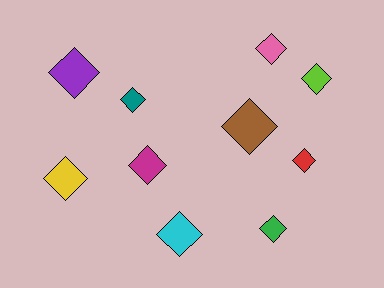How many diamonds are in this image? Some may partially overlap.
There are 10 diamonds.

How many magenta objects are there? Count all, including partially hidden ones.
There is 1 magenta object.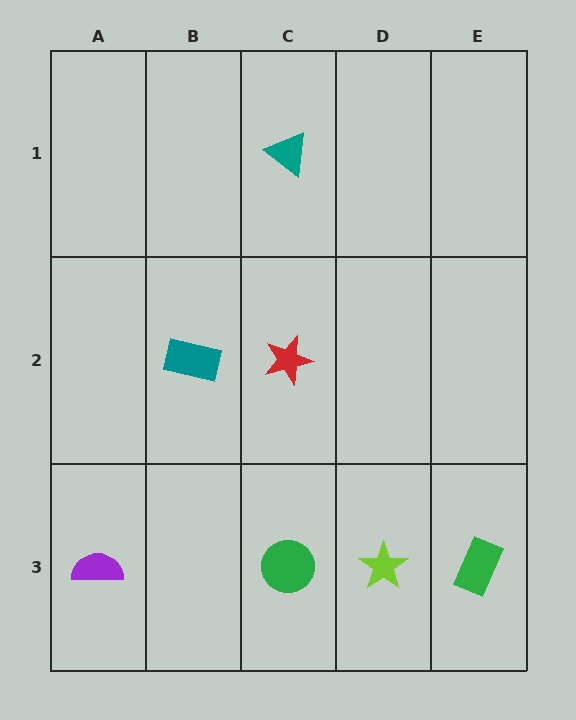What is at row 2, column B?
A teal rectangle.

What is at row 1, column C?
A teal triangle.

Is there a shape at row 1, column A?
No, that cell is empty.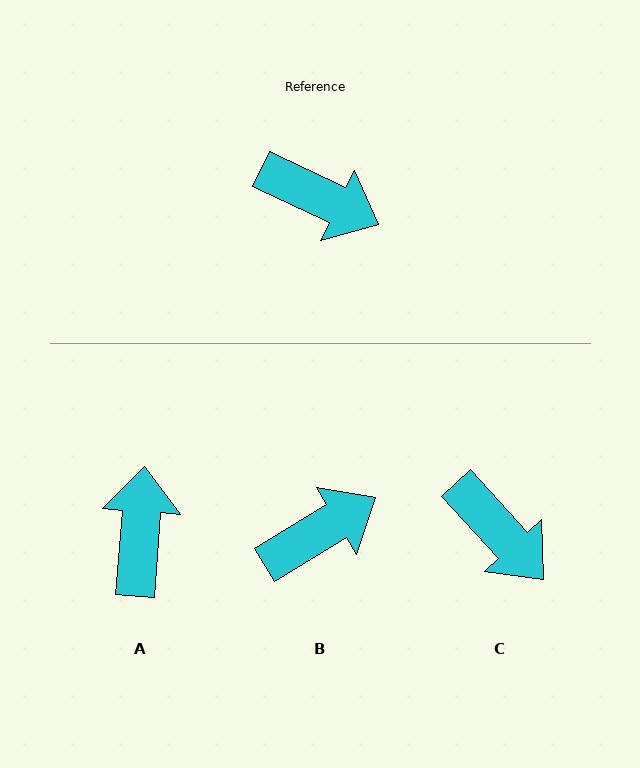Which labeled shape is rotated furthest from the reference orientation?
A, about 111 degrees away.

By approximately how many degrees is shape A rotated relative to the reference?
Approximately 111 degrees counter-clockwise.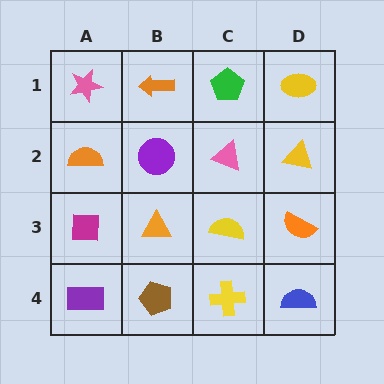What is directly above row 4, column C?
A yellow semicircle.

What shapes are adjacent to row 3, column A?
An orange semicircle (row 2, column A), a purple rectangle (row 4, column A), an orange triangle (row 3, column B).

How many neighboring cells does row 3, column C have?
4.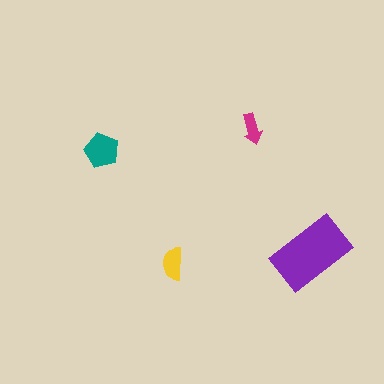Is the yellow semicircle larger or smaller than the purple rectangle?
Smaller.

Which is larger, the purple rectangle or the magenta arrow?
The purple rectangle.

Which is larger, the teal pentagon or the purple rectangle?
The purple rectangle.